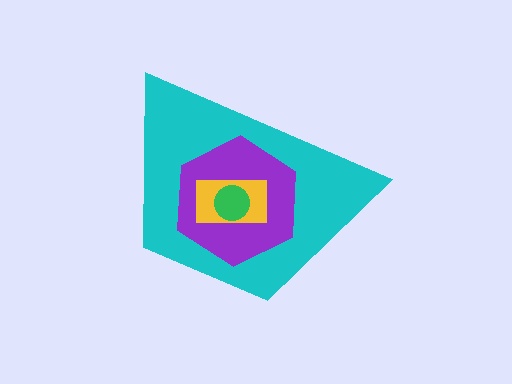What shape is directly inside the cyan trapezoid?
The purple hexagon.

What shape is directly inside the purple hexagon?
The yellow rectangle.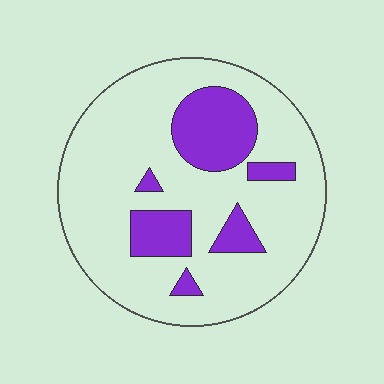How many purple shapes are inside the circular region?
6.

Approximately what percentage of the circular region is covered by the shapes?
Approximately 20%.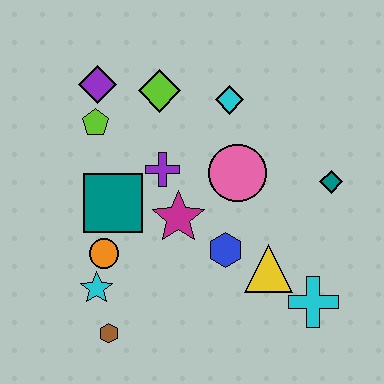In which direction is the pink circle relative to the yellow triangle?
The pink circle is above the yellow triangle.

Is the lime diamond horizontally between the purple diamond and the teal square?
No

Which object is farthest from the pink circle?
The brown hexagon is farthest from the pink circle.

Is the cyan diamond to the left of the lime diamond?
No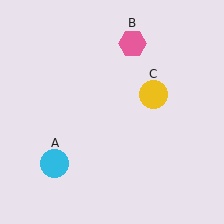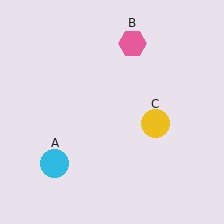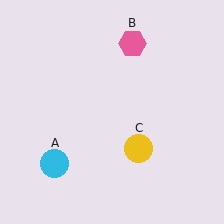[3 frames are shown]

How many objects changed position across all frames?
1 object changed position: yellow circle (object C).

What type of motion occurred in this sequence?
The yellow circle (object C) rotated clockwise around the center of the scene.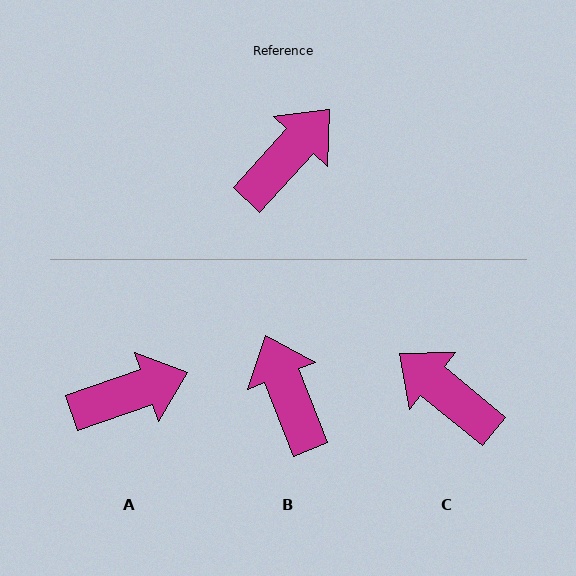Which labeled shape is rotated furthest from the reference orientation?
C, about 93 degrees away.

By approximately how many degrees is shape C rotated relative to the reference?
Approximately 93 degrees counter-clockwise.